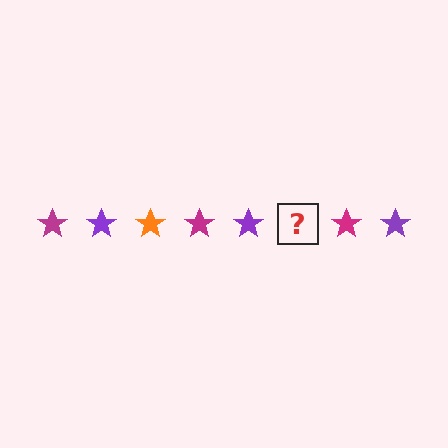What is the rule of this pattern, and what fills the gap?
The rule is that the pattern cycles through magenta, purple, orange stars. The gap should be filled with an orange star.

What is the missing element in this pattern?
The missing element is an orange star.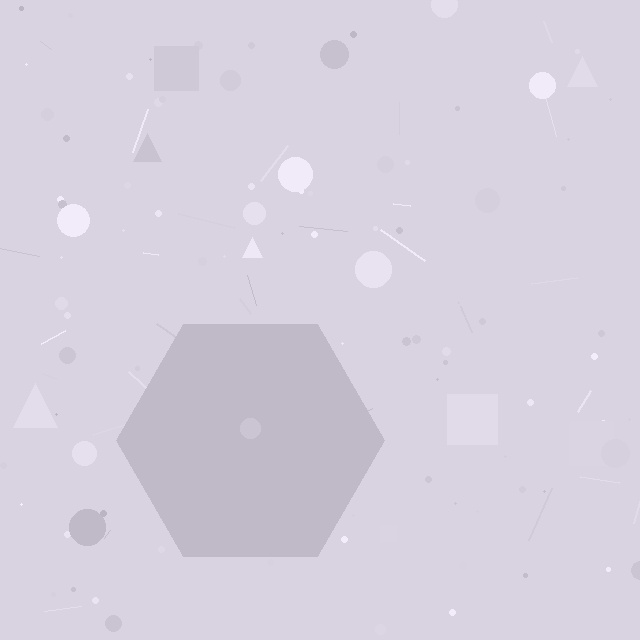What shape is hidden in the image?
A hexagon is hidden in the image.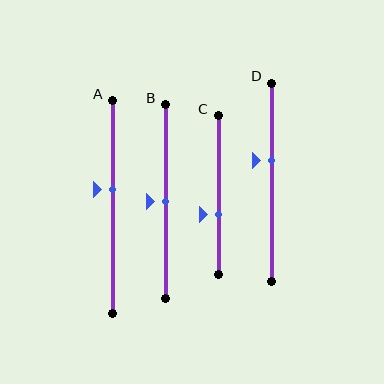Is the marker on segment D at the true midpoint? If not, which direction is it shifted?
No, the marker on segment D is shifted upward by about 11% of the segment length.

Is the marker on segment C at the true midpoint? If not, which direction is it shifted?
No, the marker on segment C is shifted downward by about 12% of the segment length.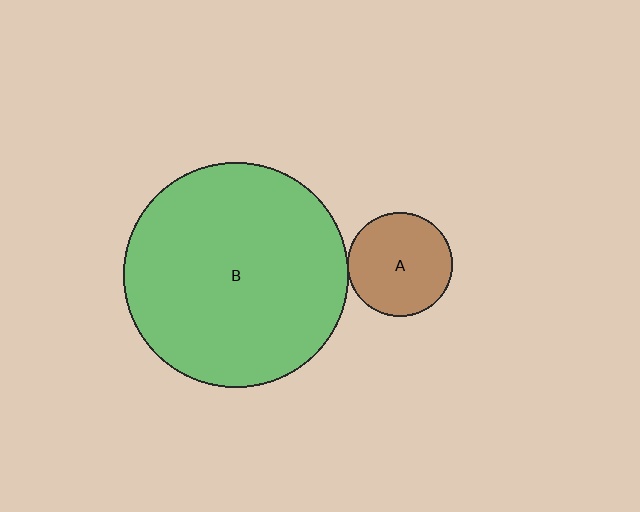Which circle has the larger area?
Circle B (green).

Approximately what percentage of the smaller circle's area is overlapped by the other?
Approximately 5%.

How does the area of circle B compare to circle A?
Approximately 4.7 times.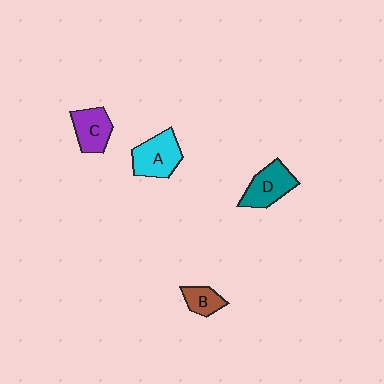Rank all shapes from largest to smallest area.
From largest to smallest: A (cyan), D (teal), C (purple), B (brown).